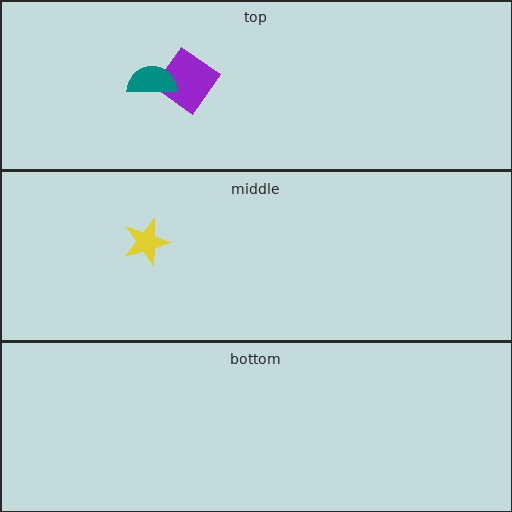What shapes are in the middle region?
The yellow star.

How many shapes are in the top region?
2.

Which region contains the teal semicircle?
The top region.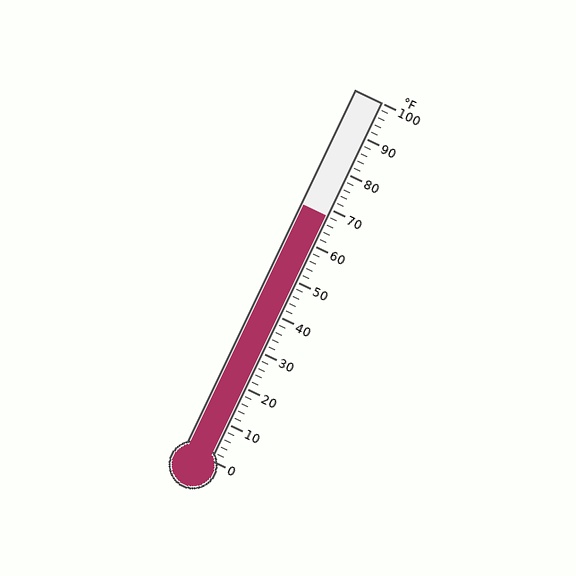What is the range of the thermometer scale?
The thermometer scale ranges from 0°F to 100°F.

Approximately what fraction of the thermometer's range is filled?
The thermometer is filled to approximately 70% of its range.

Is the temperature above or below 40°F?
The temperature is above 40°F.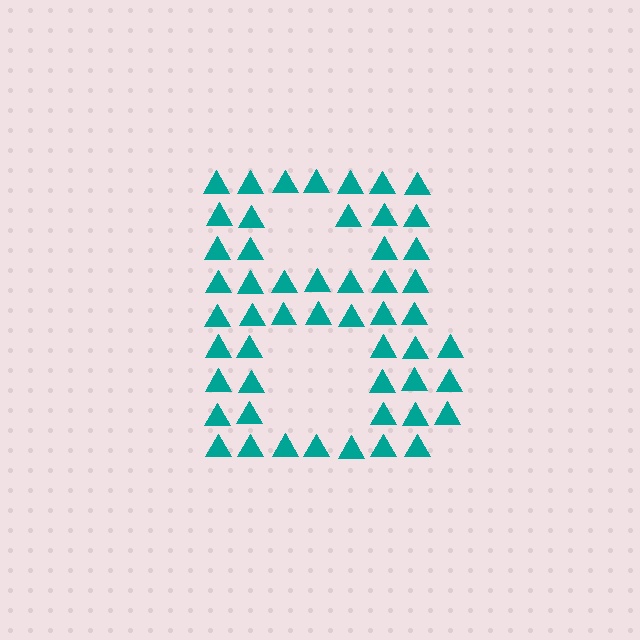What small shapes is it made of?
It is made of small triangles.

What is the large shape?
The large shape is the letter B.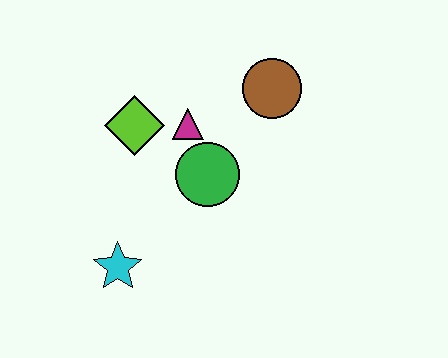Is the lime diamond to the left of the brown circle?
Yes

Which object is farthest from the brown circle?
The cyan star is farthest from the brown circle.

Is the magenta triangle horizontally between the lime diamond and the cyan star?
No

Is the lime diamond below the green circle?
No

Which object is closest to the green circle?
The magenta triangle is closest to the green circle.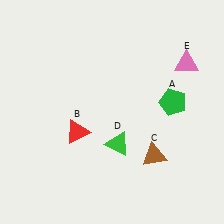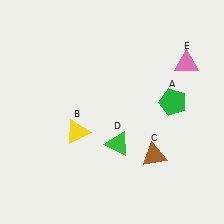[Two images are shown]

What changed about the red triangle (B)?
In Image 1, B is red. In Image 2, it changed to yellow.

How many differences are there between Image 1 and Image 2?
There is 1 difference between the two images.